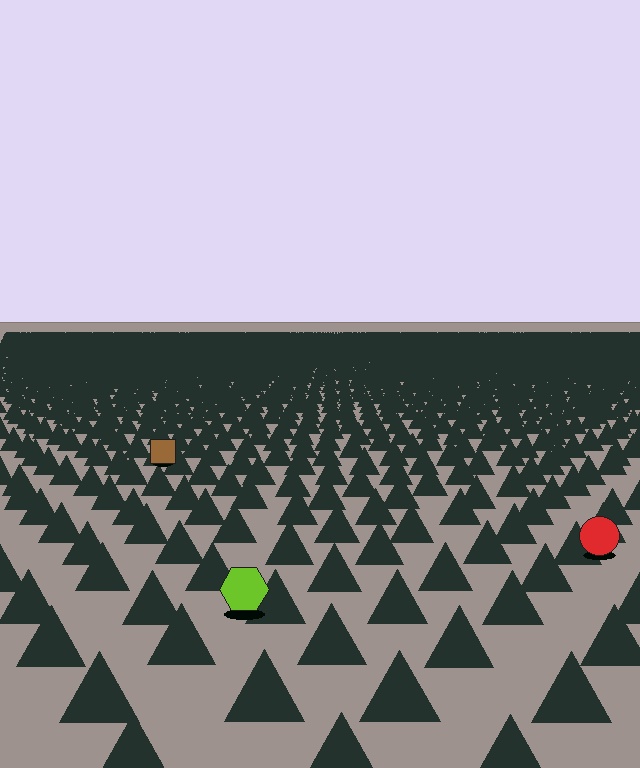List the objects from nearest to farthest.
From nearest to farthest: the lime hexagon, the red circle, the brown square.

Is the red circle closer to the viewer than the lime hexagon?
No. The lime hexagon is closer — you can tell from the texture gradient: the ground texture is coarser near it.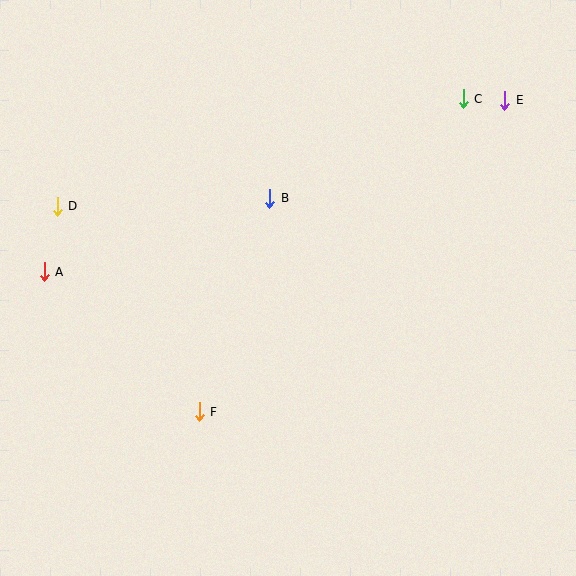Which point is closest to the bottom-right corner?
Point F is closest to the bottom-right corner.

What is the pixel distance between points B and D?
The distance between B and D is 213 pixels.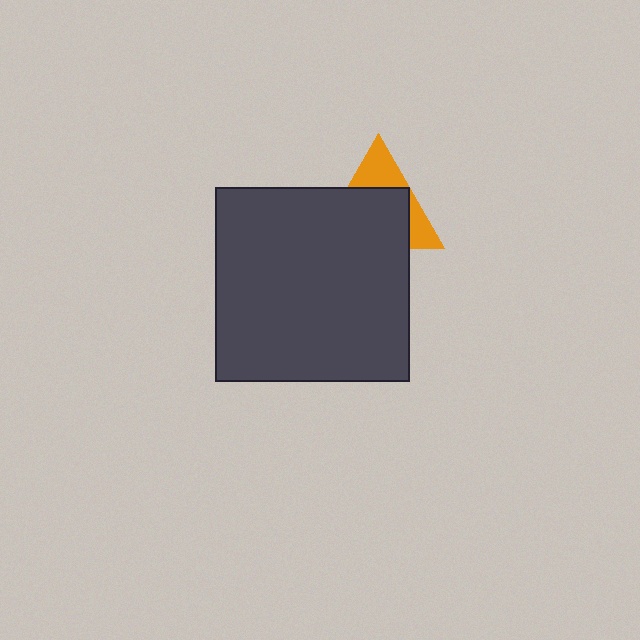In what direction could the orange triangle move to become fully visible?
The orange triangle could move up. That would shift it out from behind the dark gray square entirely.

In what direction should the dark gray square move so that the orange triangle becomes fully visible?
The dark gray square should move down. That is the shortest direction to clear the overlap and leave the orange triangle fully visible.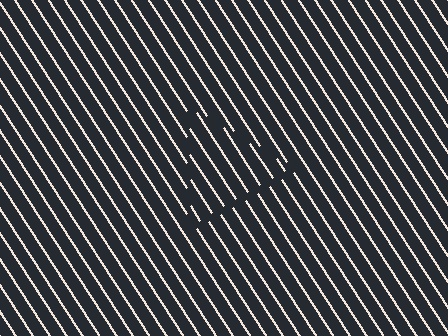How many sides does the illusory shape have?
3 sides — the line-ends trace a triangle.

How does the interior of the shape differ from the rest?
The interior of the shape contains the same grating, shifted by half a period — the contour is defined by the phase discontinuity where line-ends from the inner and outer gratings abut.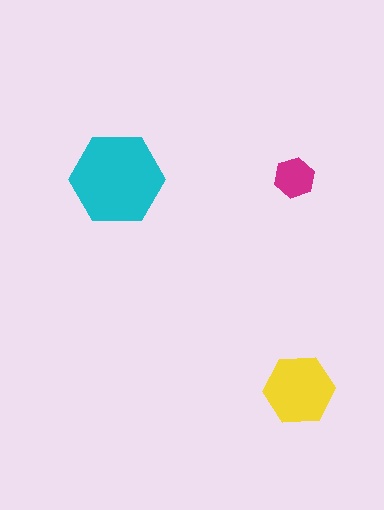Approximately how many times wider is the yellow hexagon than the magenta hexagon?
About 1.5 times wider.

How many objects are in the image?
There are 3 objects in the image.